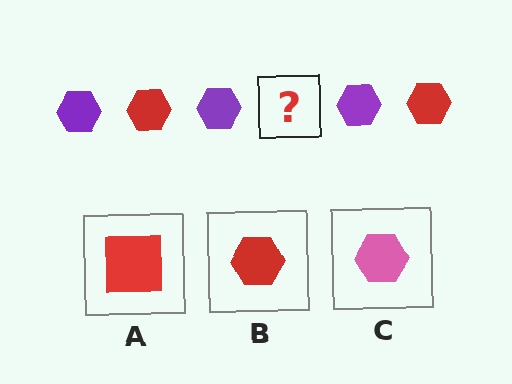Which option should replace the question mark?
Option B.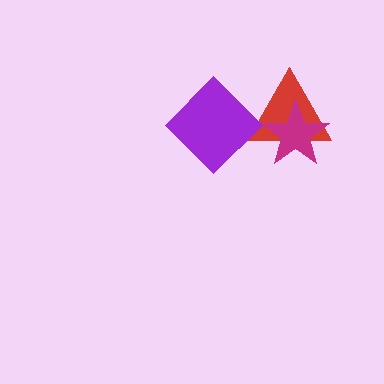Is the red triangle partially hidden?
Yes, it is partially covered by another shape.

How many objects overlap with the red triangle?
2 objects overlap with the red triangle.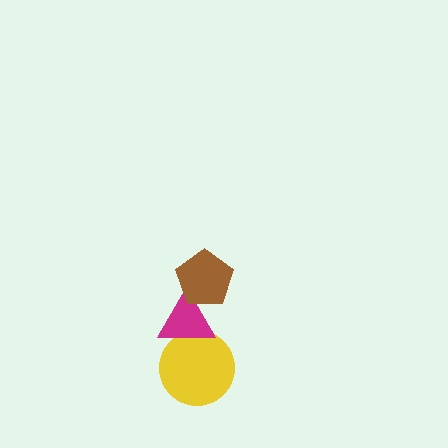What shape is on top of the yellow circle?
The magenta triangle is on top of the yellow circle.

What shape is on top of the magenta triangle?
The brown pentagon is on top of the magenta triangle.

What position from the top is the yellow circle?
The yellow circle is 3rd from the top.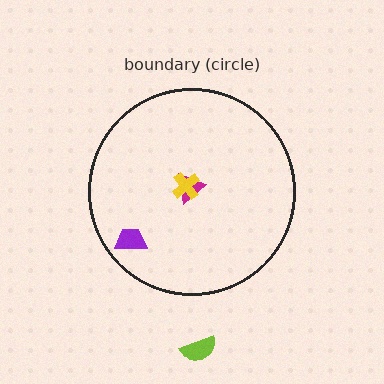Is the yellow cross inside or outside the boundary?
Inside.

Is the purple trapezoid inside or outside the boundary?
Inside.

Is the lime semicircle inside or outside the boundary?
Outside.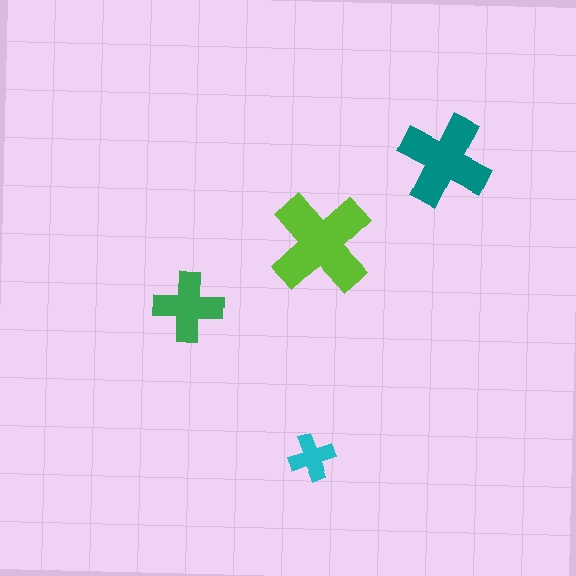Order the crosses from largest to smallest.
the lime one, the teal one, the green one, the cyan one.